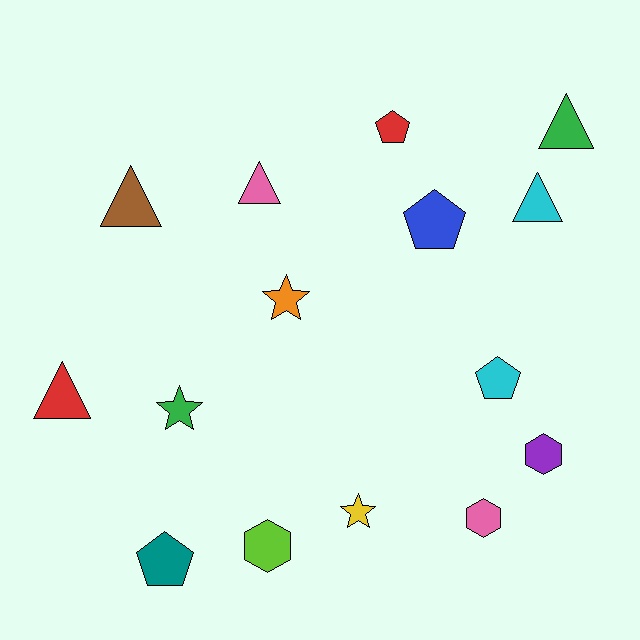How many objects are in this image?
There are 15 objects.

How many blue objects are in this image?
There is 1 blue object.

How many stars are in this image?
There are 3 stars.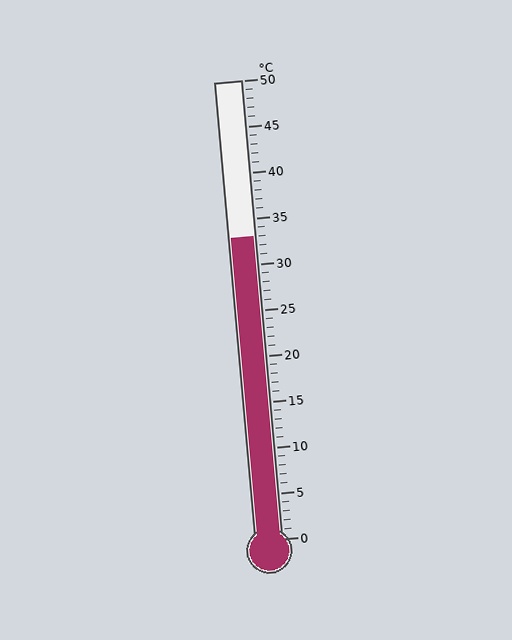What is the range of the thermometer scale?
The thermometer scale ranges from 0°C to 50°C.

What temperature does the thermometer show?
The thermometer shows approximately 33°C.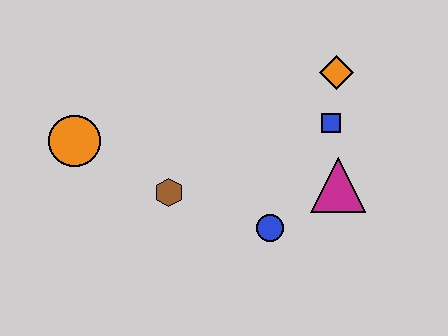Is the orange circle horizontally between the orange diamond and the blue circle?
No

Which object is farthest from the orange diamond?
The orange circle is farthest from the orange diamond.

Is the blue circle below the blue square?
Yes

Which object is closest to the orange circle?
The brown hexagon is closest to the orange circle.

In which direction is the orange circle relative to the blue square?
The orange circle is to the left of the blue square.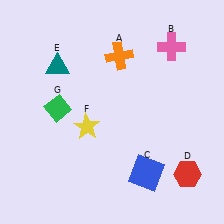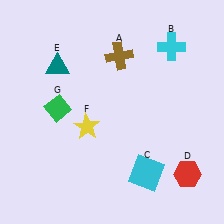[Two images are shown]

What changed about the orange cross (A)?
In Image 1, A is orange. In Image 2, it changed to brown.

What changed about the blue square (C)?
In Image 1, C is blue. In Image 2, it changed to cyan.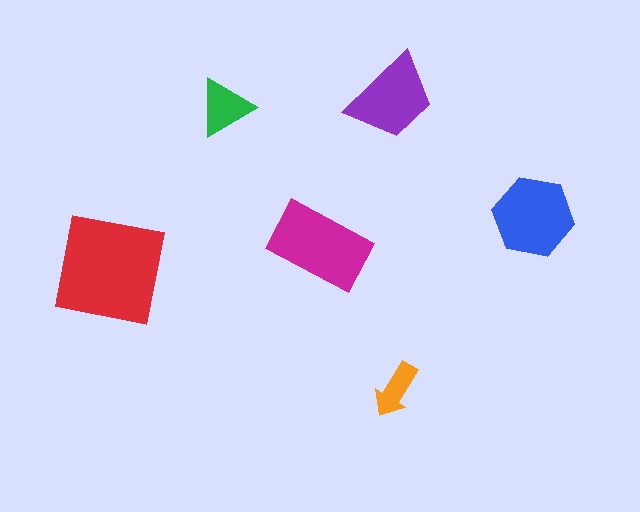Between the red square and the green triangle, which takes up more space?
The red square.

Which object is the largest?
The red square.